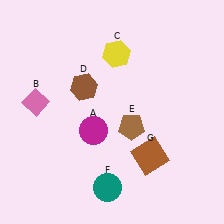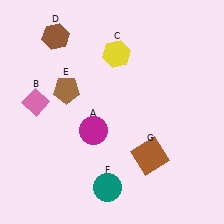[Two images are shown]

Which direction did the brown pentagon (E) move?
The brown pentagon (E) moved left.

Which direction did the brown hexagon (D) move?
The brown hexagon (D) moved up.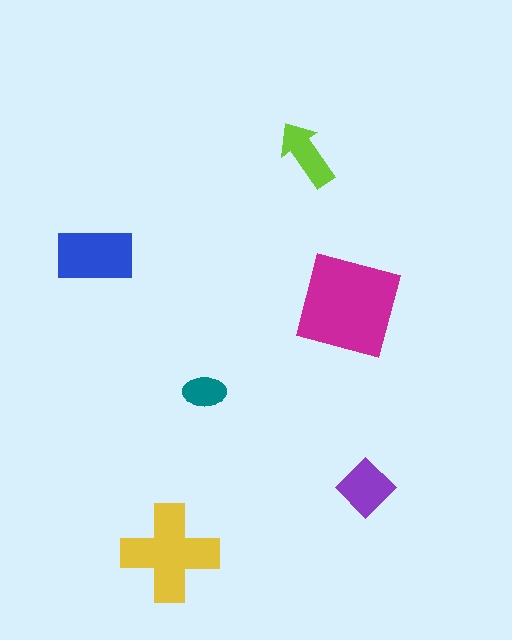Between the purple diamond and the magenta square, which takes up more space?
The magenta square.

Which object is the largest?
The magenta square.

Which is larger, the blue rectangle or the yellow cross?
The yellow cross.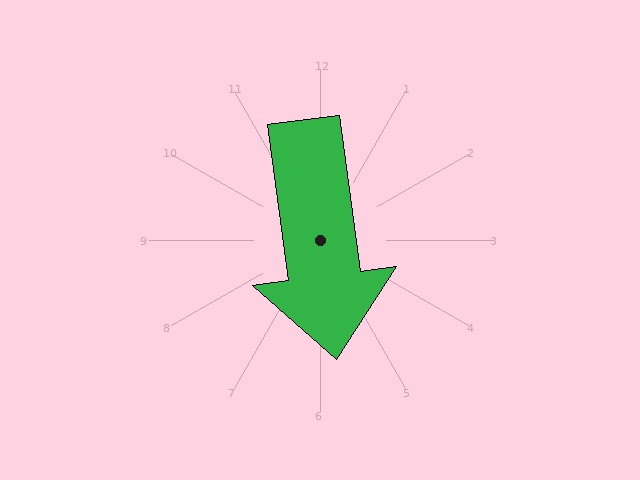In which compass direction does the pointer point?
South.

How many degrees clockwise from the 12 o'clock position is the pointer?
Approximately 172 degrees.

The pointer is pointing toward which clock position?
Roughly 6 o'clock.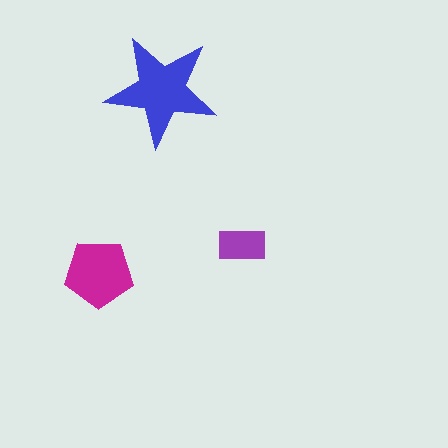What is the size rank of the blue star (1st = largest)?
1st.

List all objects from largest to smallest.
The blue star, the magenta pentagon, the purple rectangle.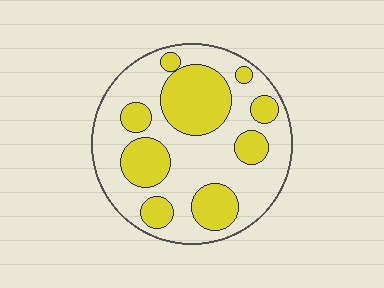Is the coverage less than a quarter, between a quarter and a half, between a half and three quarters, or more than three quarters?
Between a quarter and a half.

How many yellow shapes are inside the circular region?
9.